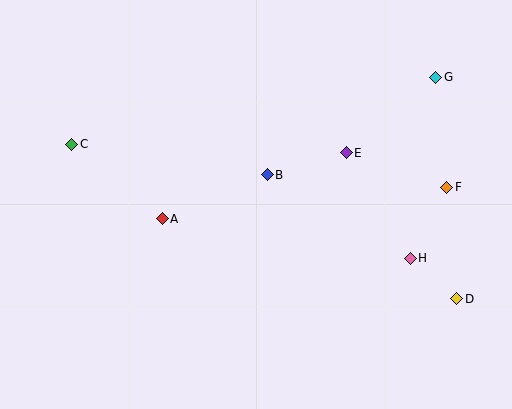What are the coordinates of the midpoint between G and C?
The midpoint between G and C is at (254, 111).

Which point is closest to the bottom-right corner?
Point D is closest to the bottom-right corner.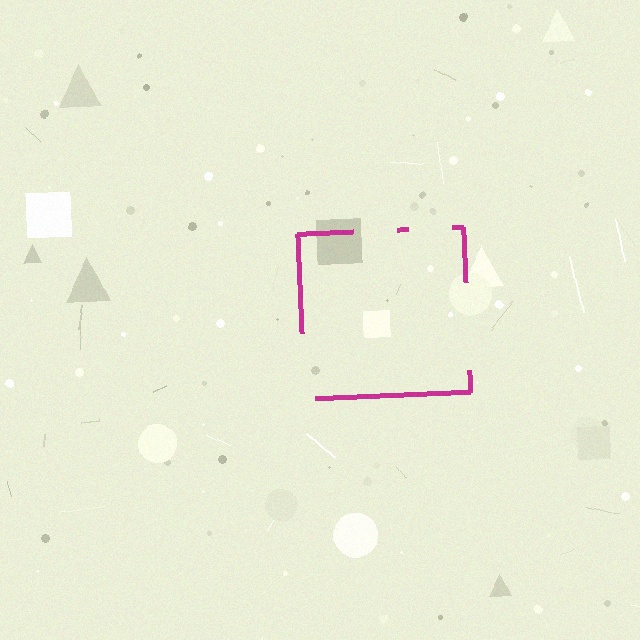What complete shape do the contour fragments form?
The contour fragments form a square.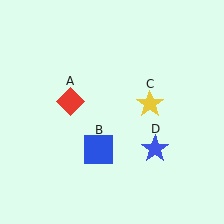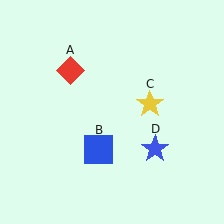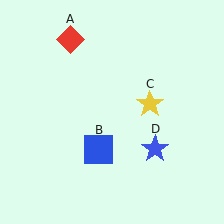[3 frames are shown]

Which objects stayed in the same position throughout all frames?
Blue square (object B) and yellow star (object C) and blue star (object D) remained stationary.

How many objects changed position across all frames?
1 object changed position: red diamond (object A).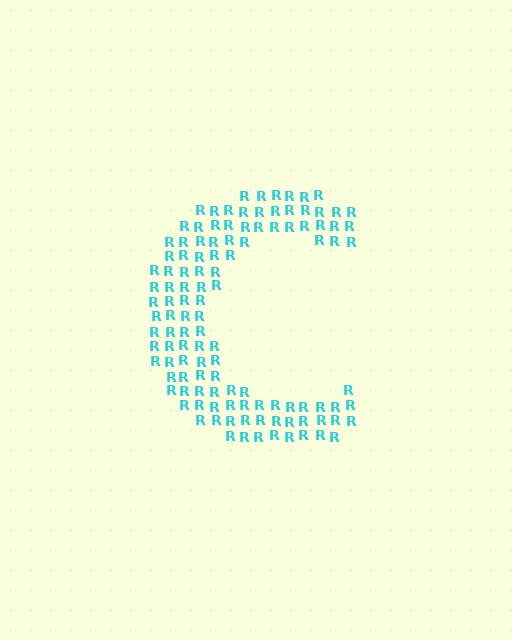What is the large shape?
The large shape is the letter C.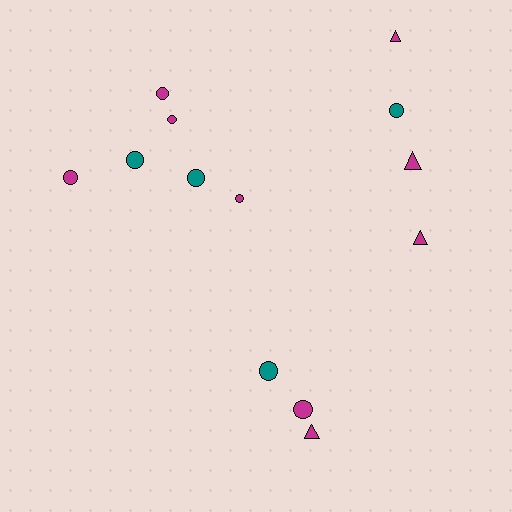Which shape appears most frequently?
Circle, with 9 objects.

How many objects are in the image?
There are 13 objects.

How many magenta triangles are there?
There are 4 magenta triangles.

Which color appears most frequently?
Magenta, with 9 objects.